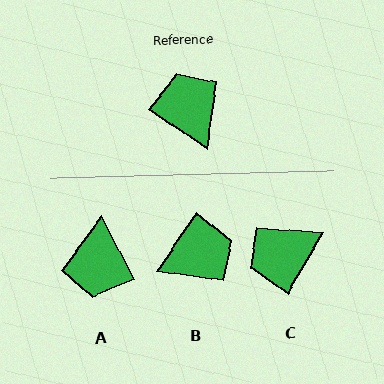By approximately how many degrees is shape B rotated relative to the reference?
Approximately 90 degrees clockwise.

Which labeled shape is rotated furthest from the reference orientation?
A, about 152 degrees away.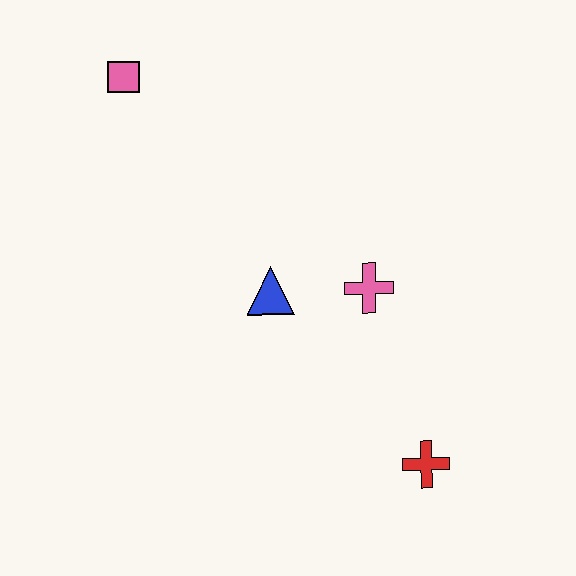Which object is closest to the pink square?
The blue triangle is closest to the pink square.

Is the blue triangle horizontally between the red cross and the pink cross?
No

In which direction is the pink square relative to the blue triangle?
The pink square is above the blue triangle.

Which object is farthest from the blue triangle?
The pink square is farthest from the blue triangle.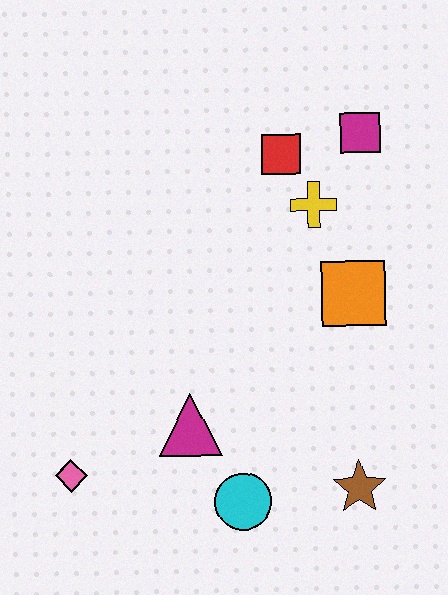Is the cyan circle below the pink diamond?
Yes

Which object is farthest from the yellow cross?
The pink diamond is farthest from the yellow cross.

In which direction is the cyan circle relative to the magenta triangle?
The cyan circle is below the magenta triangle.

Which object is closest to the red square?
The yellow cross is closest to the red square.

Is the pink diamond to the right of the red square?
No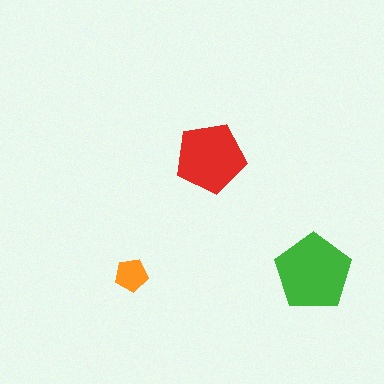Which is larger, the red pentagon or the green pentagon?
The green one.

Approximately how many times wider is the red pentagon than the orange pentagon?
About 2 times wider.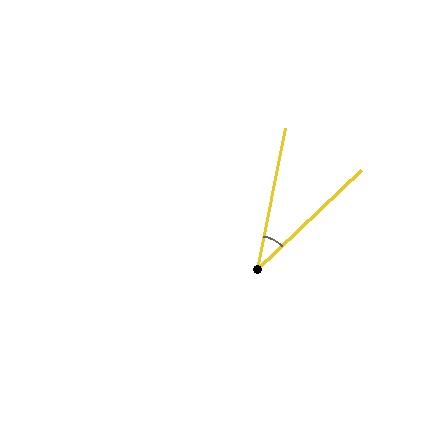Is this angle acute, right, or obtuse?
It is acute.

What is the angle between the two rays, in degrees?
Approximately 35 degrees.